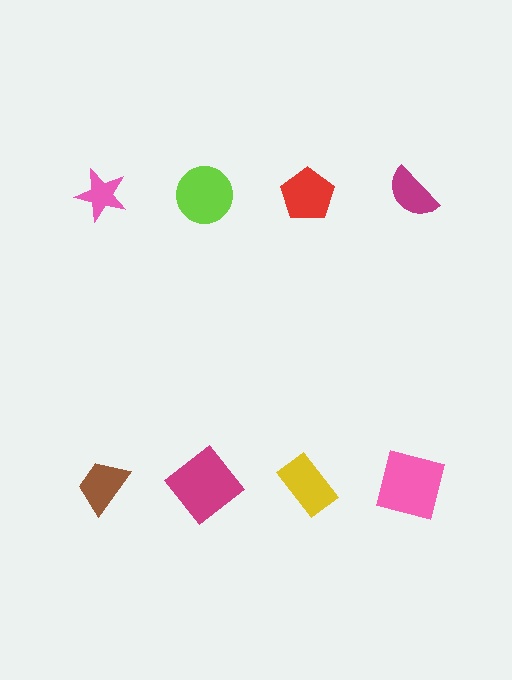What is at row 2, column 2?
A magenta diamond.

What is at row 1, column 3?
A red pentagon.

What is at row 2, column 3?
A yellow rectangle.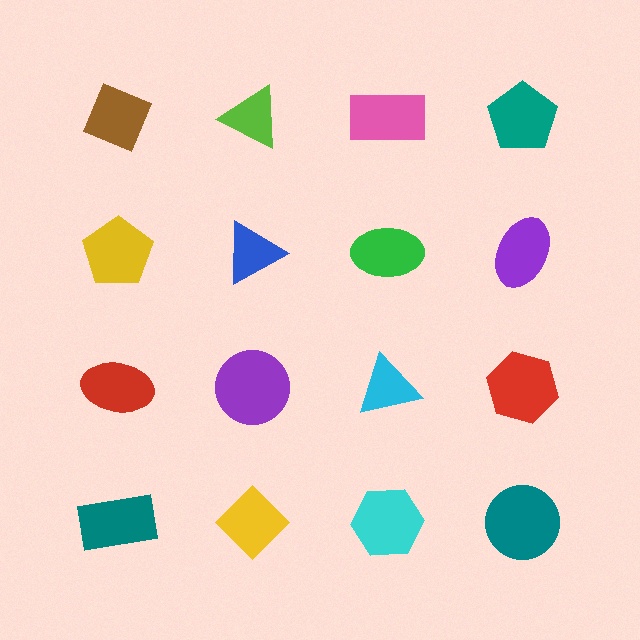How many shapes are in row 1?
4 shapes.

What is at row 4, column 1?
A teal rectangle.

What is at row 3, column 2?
A purple circle.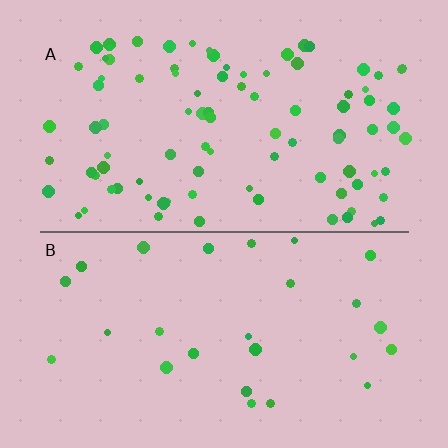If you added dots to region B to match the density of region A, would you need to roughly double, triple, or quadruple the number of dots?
Approximately quadruple.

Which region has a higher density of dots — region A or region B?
A (the top).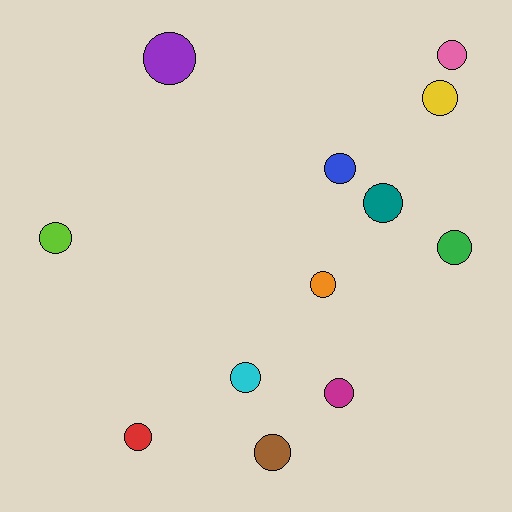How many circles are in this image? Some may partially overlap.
There are 12 circles.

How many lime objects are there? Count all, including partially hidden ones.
There is 1 lime object.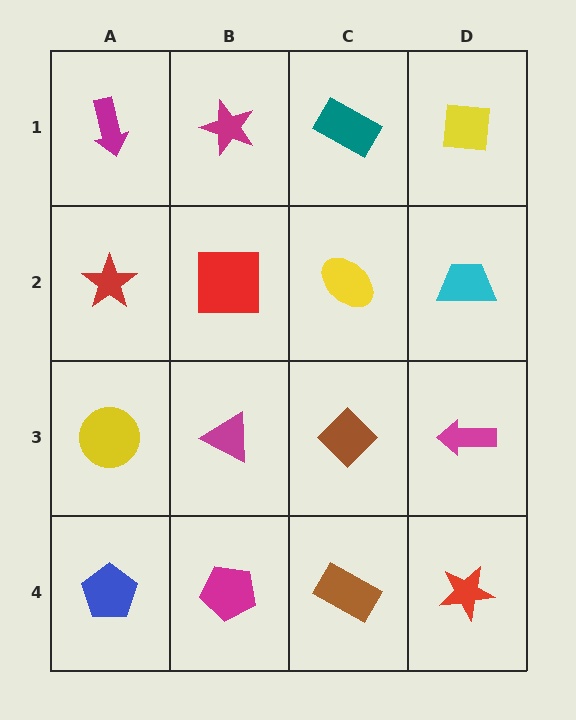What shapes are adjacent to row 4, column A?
A yellow circle (row 3, column A), a magenta pentagon (row 4, column B).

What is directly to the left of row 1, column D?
A teal rectangle.